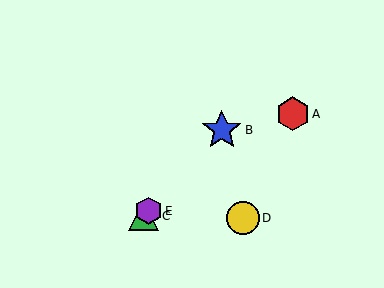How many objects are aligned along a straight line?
3 objects (B, C, E) are aligned along a straight line.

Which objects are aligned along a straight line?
Objects B, C, E are aligned along a straight line.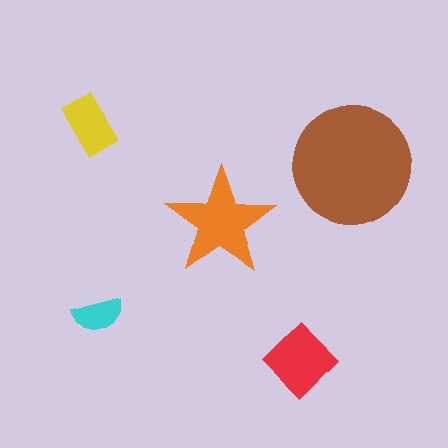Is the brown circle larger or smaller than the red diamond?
Larger.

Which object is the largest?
The brown circle.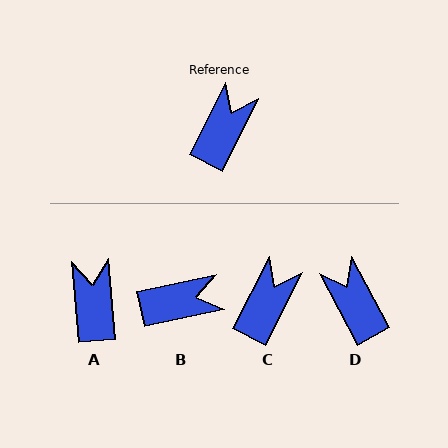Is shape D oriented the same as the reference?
No, it is off by about 54 degrees.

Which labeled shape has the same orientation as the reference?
C.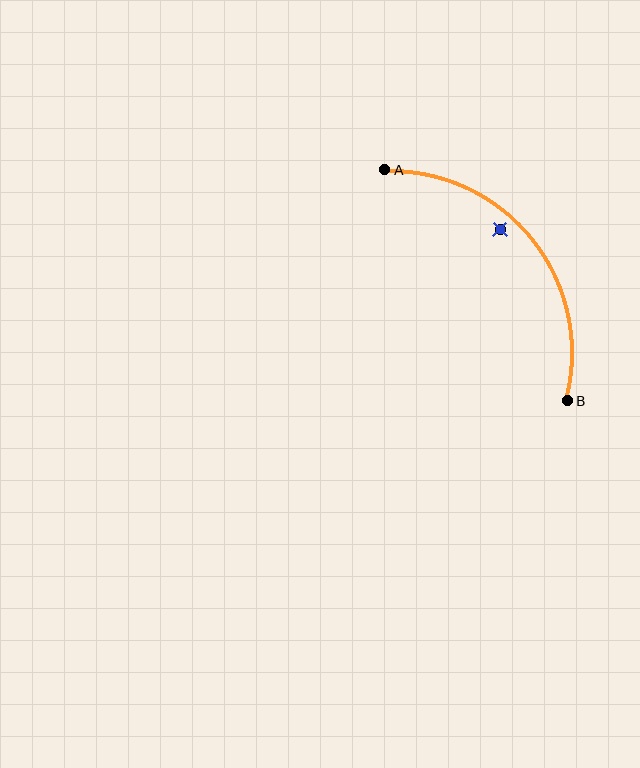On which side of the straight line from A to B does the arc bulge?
The arc bulges above and to the right of the straight line connecting A and B.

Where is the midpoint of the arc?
The arc midpoint is the point on the curve farthest from the straight line joining A and B. It sits above and to the right of that line.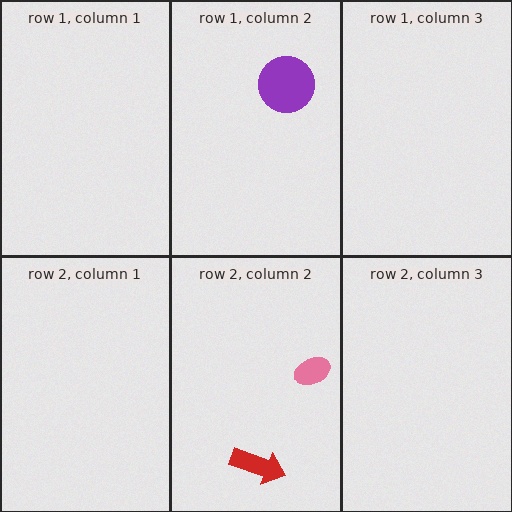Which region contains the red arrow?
The row 2, column 2 region.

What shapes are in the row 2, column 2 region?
The red arrow, the pink ellipse.